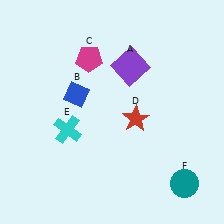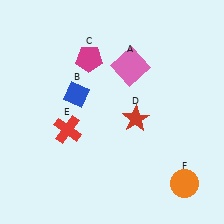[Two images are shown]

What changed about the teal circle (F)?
In Image 1, F is teal. In Image 2, it changed to orange.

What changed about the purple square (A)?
In Image 1, A is purple. In Image 2, it changed to pink.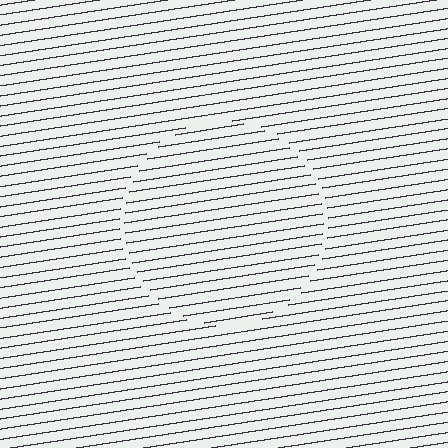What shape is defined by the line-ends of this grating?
An illusory circle. The interior of the shape contains the same grating, shifted by half a period — the contour is defined by the phase discontinuity where line-ends from the inner and outer gratings abut.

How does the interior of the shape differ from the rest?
The interior of the shape contains the same grating, shifted by half a period — the contour is defined by the phase discontinuity where line-ends from the inner and outer gratings abut.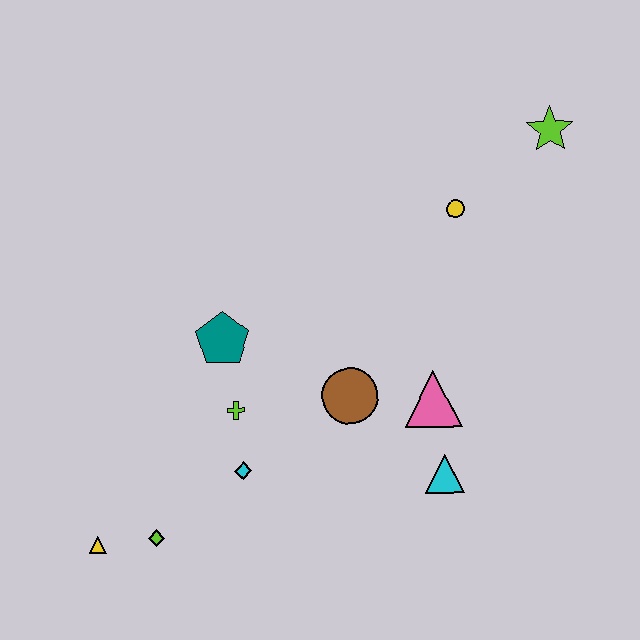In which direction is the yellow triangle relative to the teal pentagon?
The yellow triangle is below the teal pentagon.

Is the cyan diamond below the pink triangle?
Yes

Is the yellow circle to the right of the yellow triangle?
Yes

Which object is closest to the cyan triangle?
The pink triangle is closest to the cyan triangle.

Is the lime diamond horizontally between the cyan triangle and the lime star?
No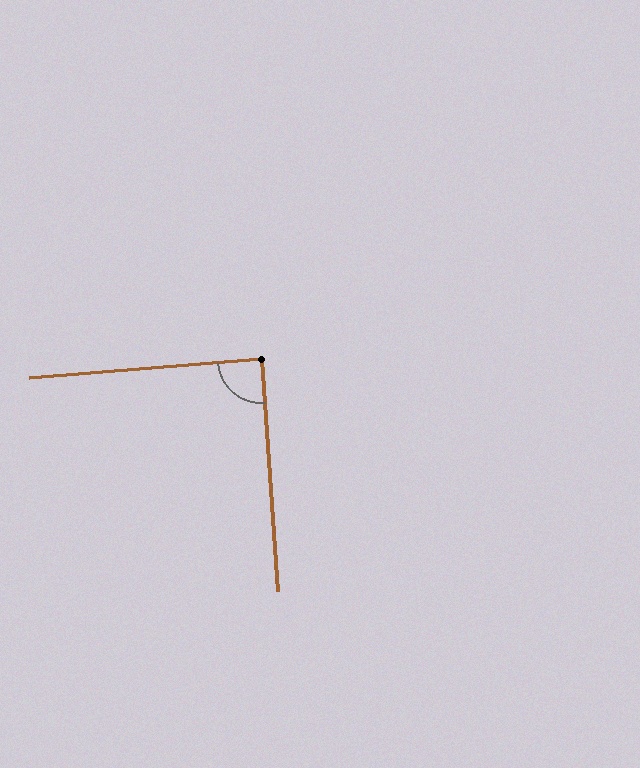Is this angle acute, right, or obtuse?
It is approximately a right angle.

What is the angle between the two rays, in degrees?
Approximately 89 degrees.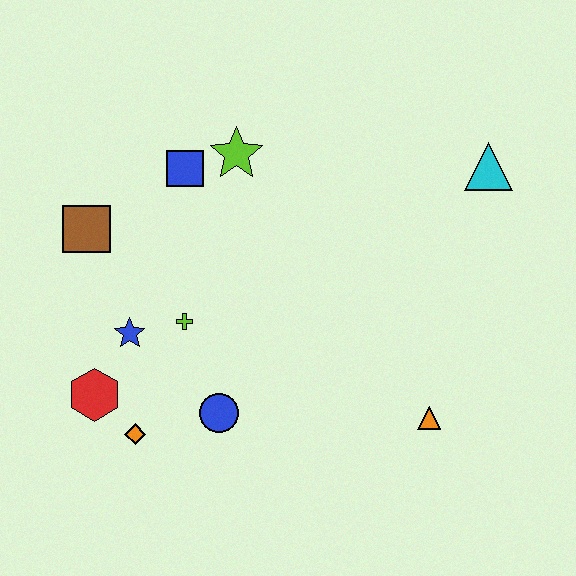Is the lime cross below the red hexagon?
No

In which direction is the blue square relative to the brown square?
The blue square is to the right of the brown square.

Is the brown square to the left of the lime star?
Yes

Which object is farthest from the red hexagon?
The cyan triangle is farthest from the red hexagon.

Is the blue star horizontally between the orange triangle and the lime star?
No